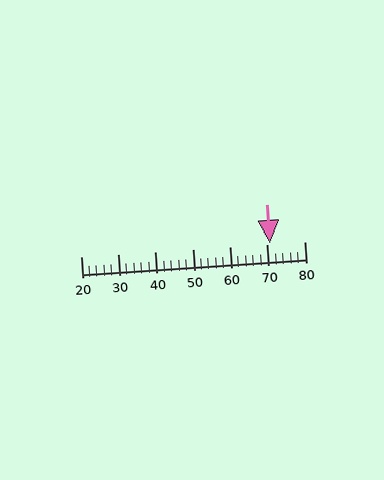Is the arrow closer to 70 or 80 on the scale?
The arrow is closer to 70.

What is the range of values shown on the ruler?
The ruler shows values from 20 to 80.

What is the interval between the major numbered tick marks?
The major tick marks are spaced 10 units apart.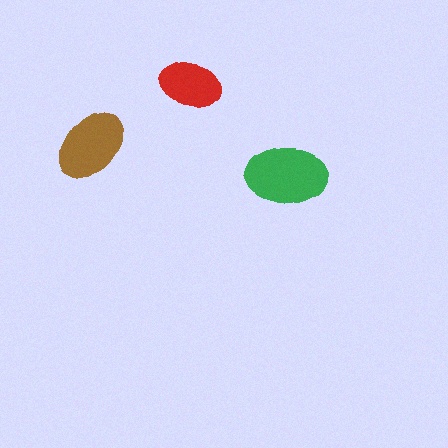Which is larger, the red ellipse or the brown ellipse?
The brown one.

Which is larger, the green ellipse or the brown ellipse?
The green one.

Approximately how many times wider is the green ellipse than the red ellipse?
About 1.5 times wider.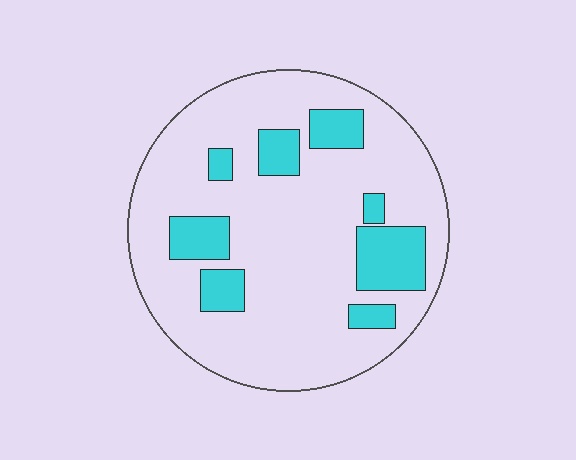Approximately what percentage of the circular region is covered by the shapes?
Approximately 20%.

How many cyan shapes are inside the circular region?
8.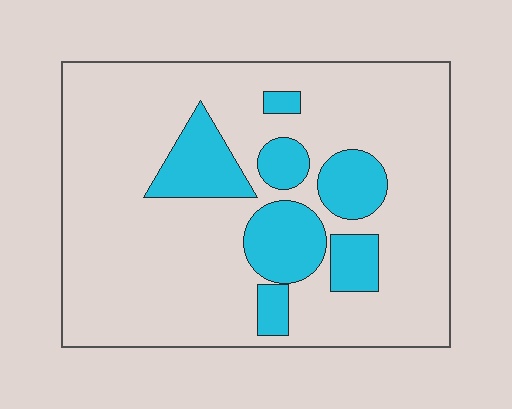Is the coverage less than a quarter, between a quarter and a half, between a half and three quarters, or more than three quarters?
Less than a quarter.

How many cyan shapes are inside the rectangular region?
7.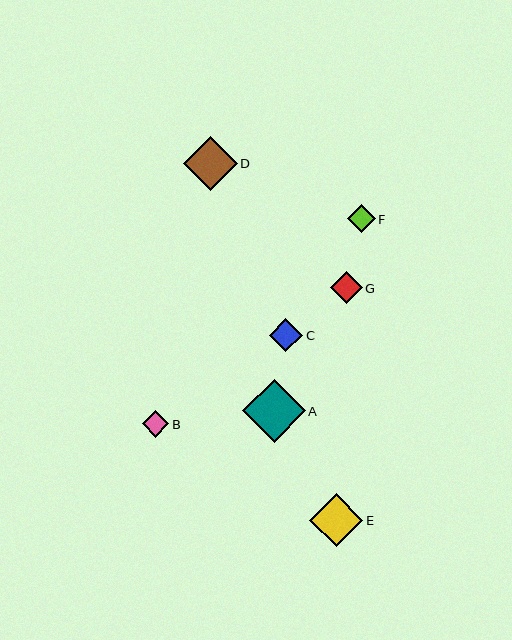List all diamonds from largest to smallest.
From largest to smallest: A, D, E, C, G, F, B.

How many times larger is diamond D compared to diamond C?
Diamond D is approximately 1.6 times the size of diamond C.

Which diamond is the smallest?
Diamond B is the smallest with a size of approximately 27 pixels.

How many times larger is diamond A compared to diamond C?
Diamond A is approximately 1.9 times the size of diamond C.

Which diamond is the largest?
Diamond A is the largest with a size of approximately 62 pixels.